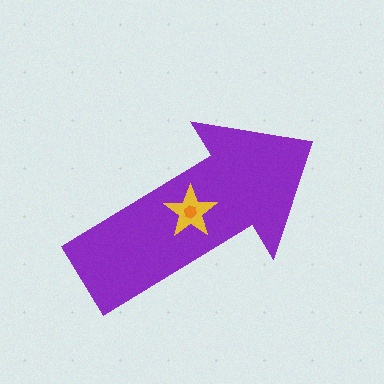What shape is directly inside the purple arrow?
The yellow star.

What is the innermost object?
The orange hexagon.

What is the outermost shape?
The purple arrow.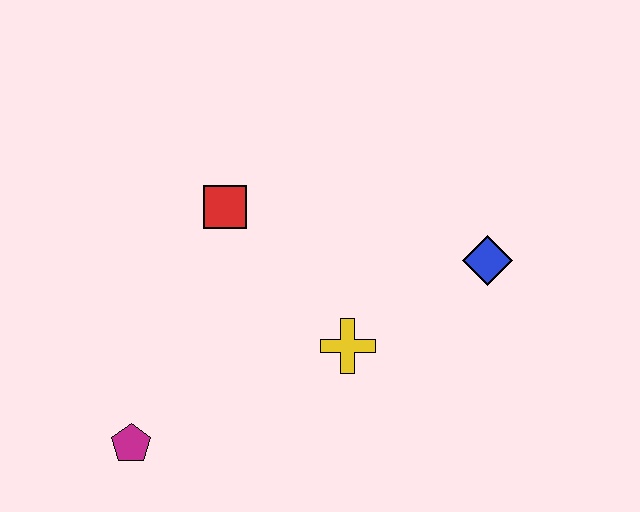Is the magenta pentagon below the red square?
Yes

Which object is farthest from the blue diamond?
The magenta pentagon is farthest from the blue diamond.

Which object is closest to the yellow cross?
The blue diamond is closest to the yellow cross.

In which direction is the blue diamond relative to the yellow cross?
The blue diamond is to the right of the yellow cross.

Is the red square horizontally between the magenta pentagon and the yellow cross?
Yes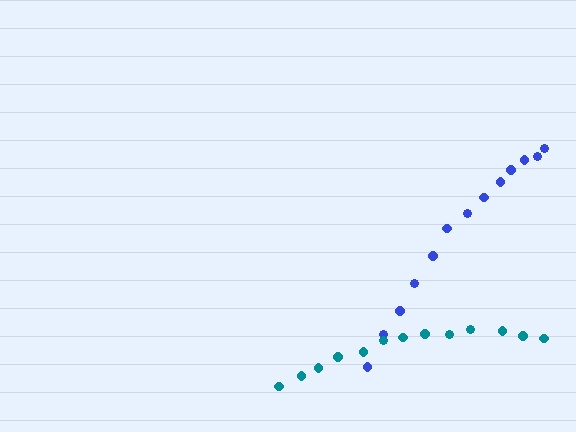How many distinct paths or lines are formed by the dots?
There are 2 distinct paths.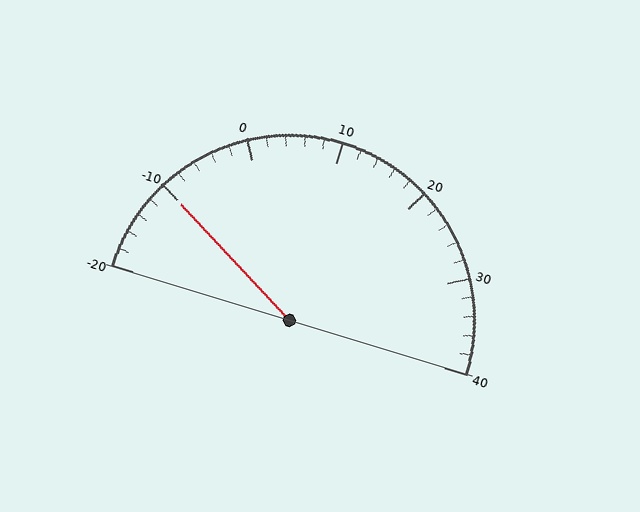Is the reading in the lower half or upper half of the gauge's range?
The reading is in the lower half of the range (-20 to 40).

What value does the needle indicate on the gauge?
The needle indicates approximately -10.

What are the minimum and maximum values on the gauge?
The gauge ranges from -20 to 40.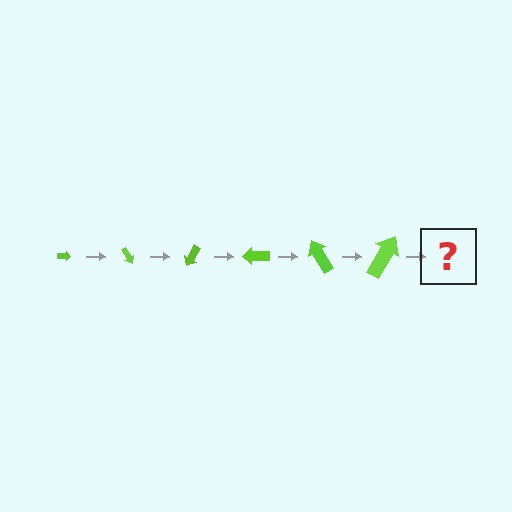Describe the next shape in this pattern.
It should be an arrow, larger than the previous one and rotated 360 degrees from the start.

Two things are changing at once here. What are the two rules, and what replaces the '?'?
The two rules are that the arrow grows larger each step and it rotates 60 degrees each step. The '?' should be an arrow, larger than the previous one and rotated 360 degrees from the start.